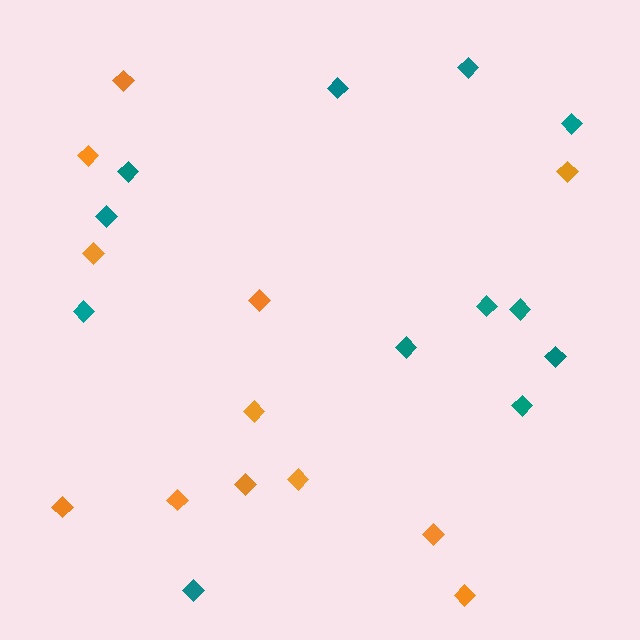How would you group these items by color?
There are 2 groups: one group of orange diamonds (12) and one group of teal diamonds (12).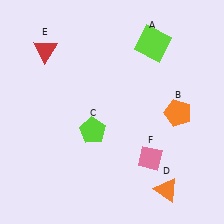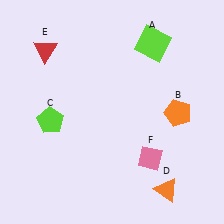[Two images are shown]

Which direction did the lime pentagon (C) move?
The lime pentagon (C) moved left.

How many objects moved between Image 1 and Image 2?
1 object moved between the two images.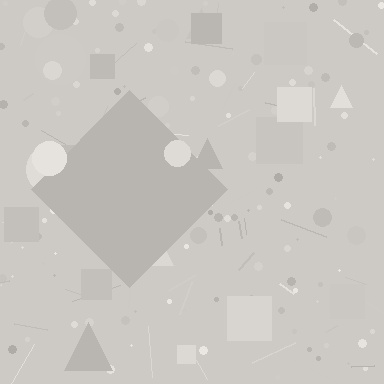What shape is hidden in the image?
A diamond is hidden in the image.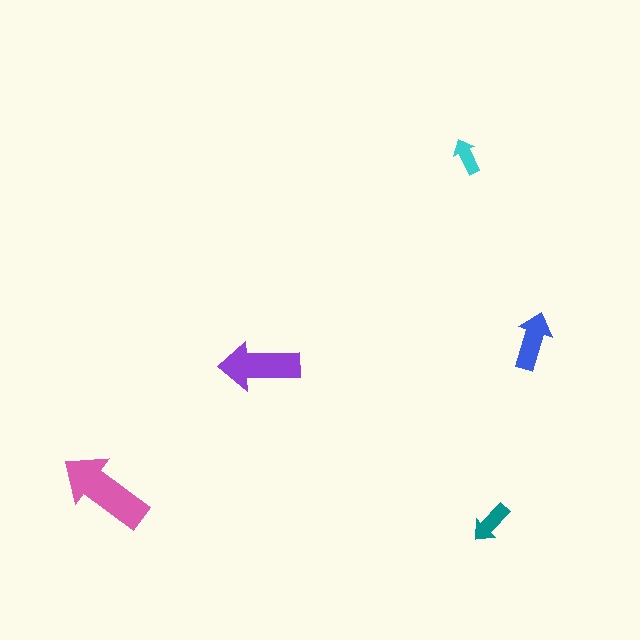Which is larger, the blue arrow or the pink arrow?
The pink one.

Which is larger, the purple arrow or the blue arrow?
The purple one.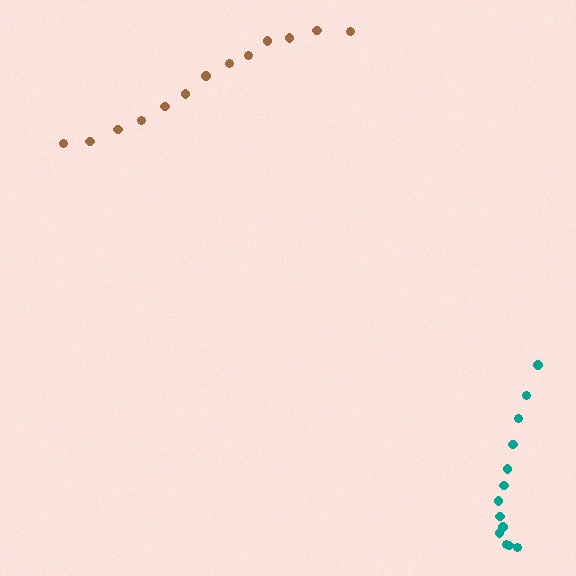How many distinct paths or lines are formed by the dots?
There are 2 distinct paths.